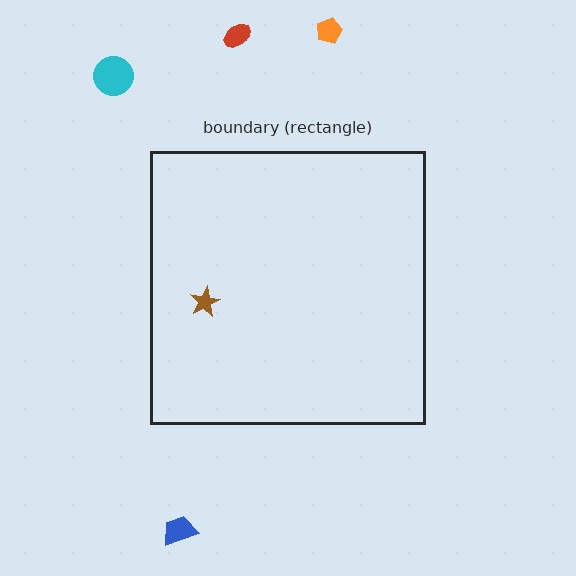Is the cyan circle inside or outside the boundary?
Outside.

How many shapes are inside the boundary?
1 inside, 4 outside.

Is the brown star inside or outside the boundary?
Inside.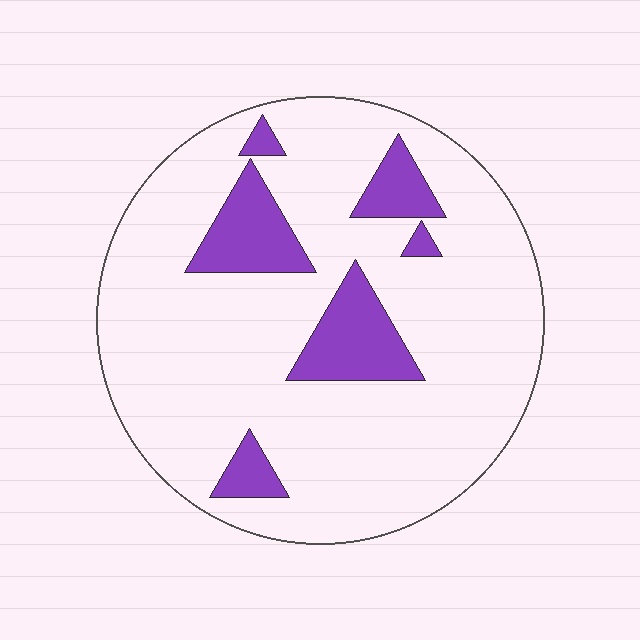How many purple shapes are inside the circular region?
6.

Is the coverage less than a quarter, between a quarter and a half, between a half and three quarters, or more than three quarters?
Less than a quarter.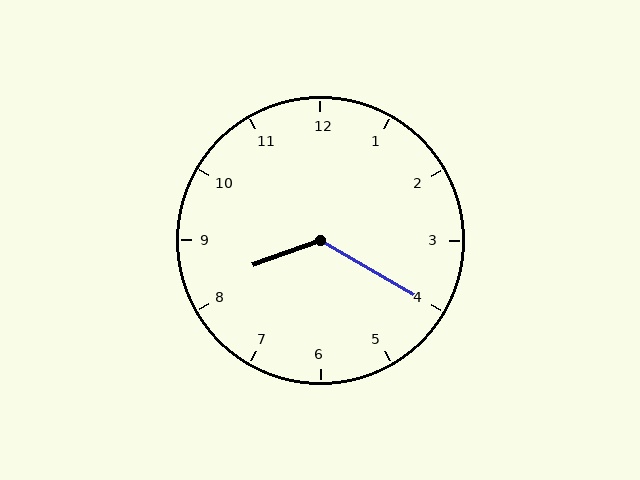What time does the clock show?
8:20.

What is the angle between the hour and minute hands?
Approximately 130 degrees.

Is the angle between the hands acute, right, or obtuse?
It is obtuse.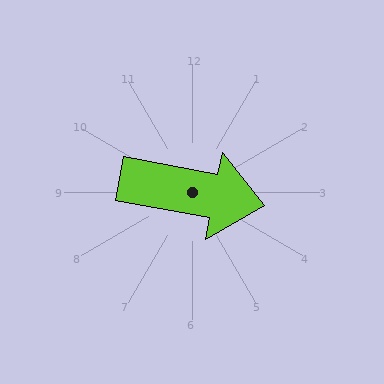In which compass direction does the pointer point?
East.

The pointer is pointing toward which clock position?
Roughly 3 o'clock.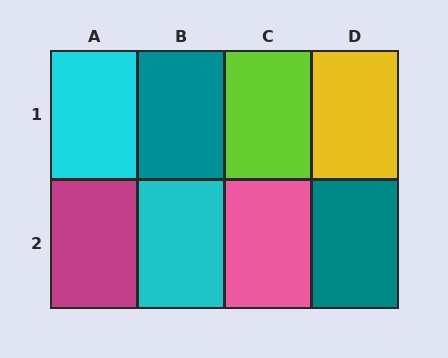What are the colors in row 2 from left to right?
Magenta, cyan, pink, teal.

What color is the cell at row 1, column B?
Teal.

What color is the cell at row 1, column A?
Cyan.